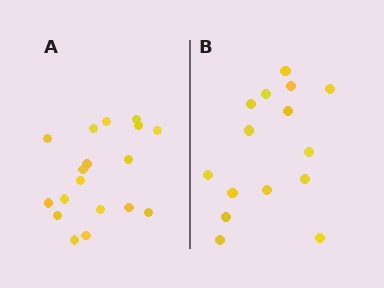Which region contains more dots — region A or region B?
Region A (the left region) has more dots.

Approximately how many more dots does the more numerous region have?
Region A has just a few more — roughly 2 or 3 more dots than region B.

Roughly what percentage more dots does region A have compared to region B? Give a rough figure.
About 20% more.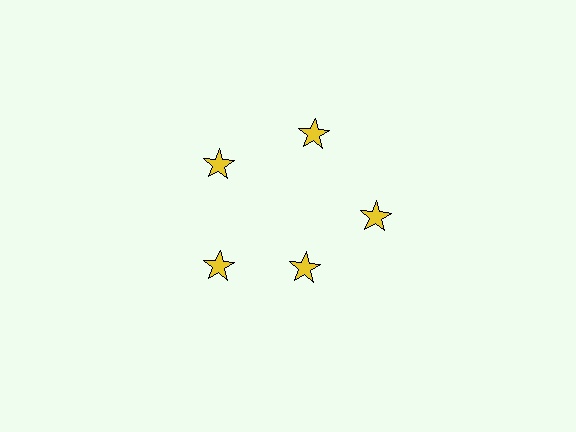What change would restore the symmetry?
The symmetry would be restored by moving it outward, back onto the ring so that all 5 stars sit at equal angles and equal distance from the center.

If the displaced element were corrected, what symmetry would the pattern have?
It would have 5-fold rotational symmetry — the pattern would map onto itself every 72 degrees.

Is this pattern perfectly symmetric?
No. The 5 yellow stars are arranged in a ring, but one element near the 5 o'clock position is pulled inward toward the center, breaking the 5-fold rotational symmetry.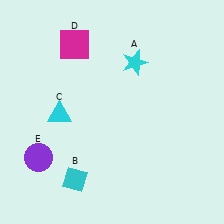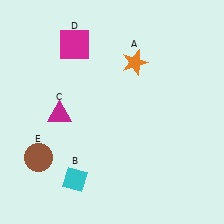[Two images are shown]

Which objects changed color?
A changed from cyan to orange. C changed from cyan to magenta. E changed from purple to brown.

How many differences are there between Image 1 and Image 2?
There are 3 differences between the two images.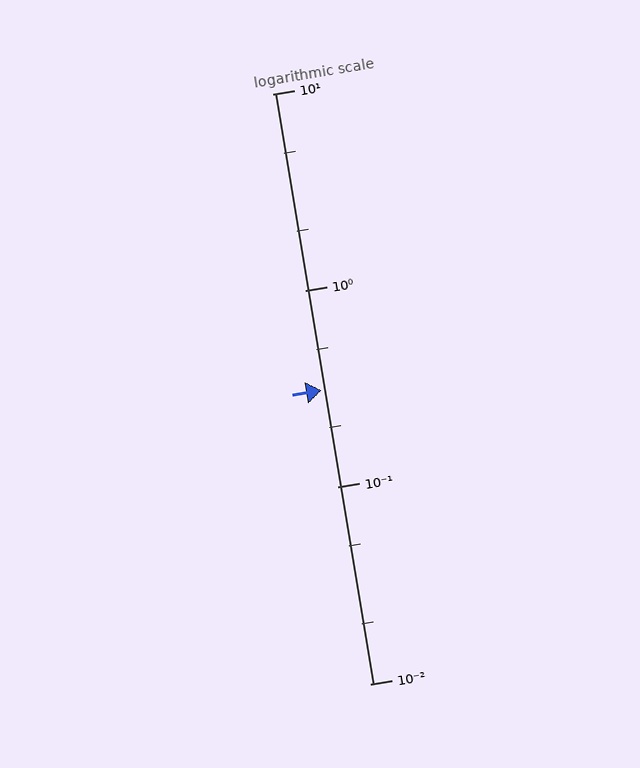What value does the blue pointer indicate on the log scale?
The pointer indicates approximately 0.31.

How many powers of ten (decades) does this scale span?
The scale spans 3 decades, from 0.01 to 10.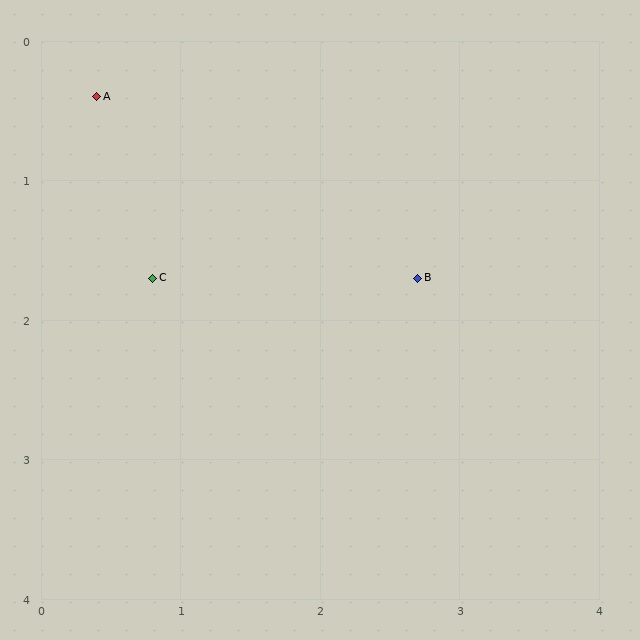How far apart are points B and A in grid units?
Points B and A are about 2.6 grid units apart.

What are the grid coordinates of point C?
Point C is at approximately (0.8, 1.7).